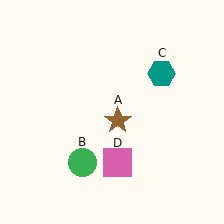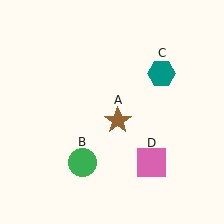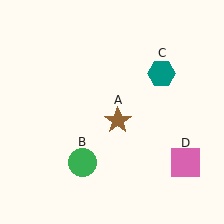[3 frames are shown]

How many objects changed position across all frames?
1 object changed position: pink square (object D).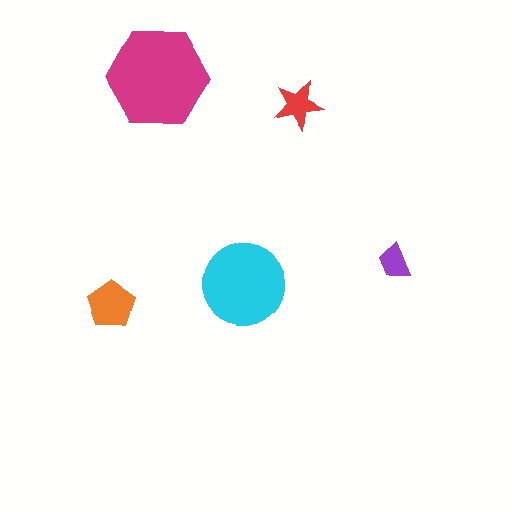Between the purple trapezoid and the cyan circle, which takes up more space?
The cyan circle.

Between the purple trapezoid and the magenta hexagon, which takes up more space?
The magenta hexagon.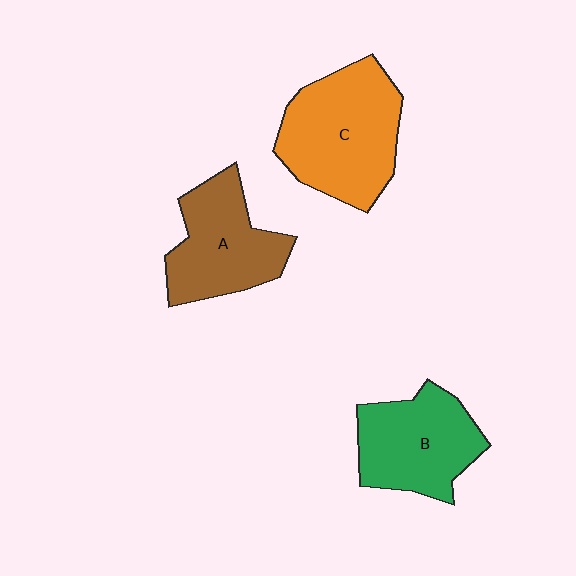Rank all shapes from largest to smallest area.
From largest to smallest: C (orange), B (green), A (brown).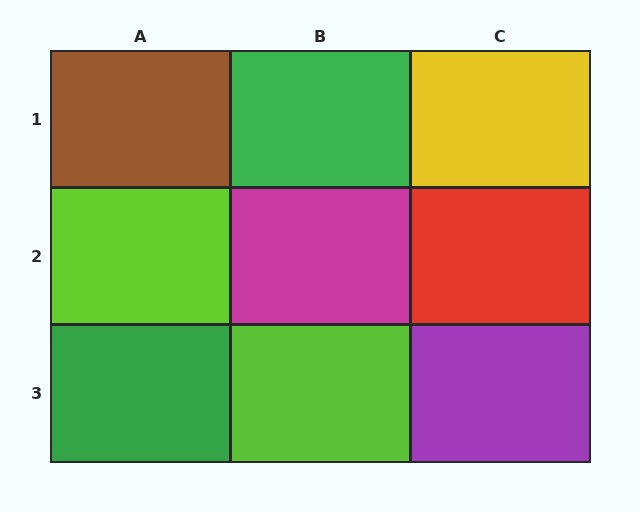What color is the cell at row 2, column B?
Magenta.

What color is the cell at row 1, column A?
Brown.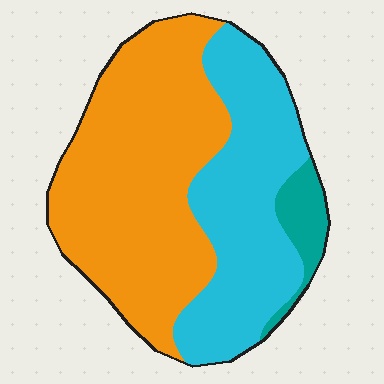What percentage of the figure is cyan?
Cyan takes up between a quarter and a half of the figure.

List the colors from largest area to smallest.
From largest to smallest: orange, cyan, teal.